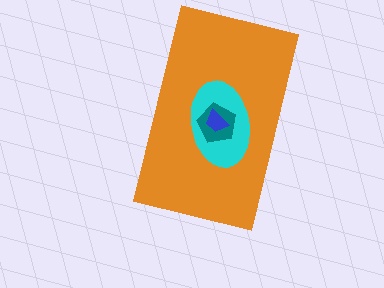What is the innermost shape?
The blue trapezoid.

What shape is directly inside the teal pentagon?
The blue trapezoid.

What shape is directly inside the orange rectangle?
The cyan ellipse.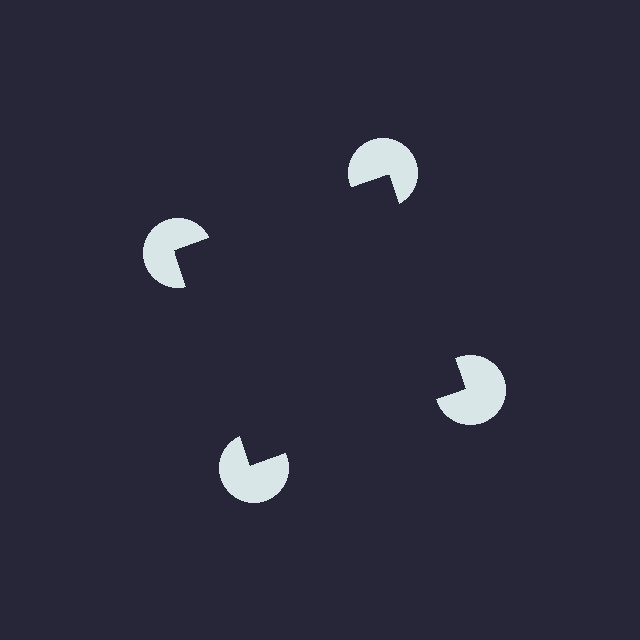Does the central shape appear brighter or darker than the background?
It typically appears slightly darker than the background, even though no actual brightness change is drawn.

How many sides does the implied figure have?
4 sides.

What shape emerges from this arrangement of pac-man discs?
An illusory square — its edges are inferred from the aligned wedge cuts in the pac-man discs, not physically drawn.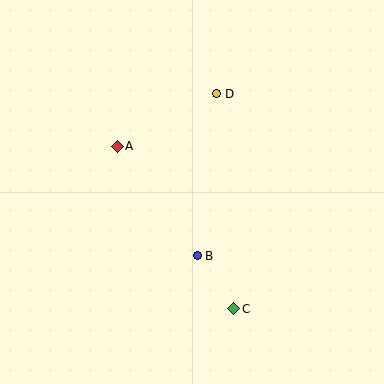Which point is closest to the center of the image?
Point B at (197, 256) is closest to the center.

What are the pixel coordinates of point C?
Point C is at (234, 309).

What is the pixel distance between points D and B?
The distance between D and B is 163 pixels.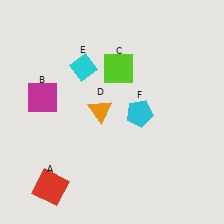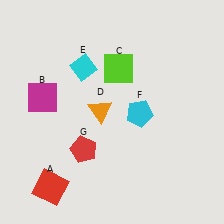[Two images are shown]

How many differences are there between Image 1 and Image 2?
There is 1 difference between the two images.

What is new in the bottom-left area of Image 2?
A red pentagon (G) was added in the bottom-left area of Image 2.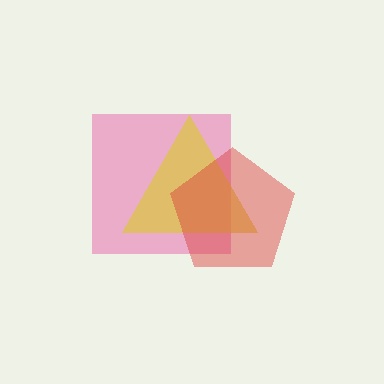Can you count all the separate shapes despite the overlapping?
Yes, there are 3 separate shapes.